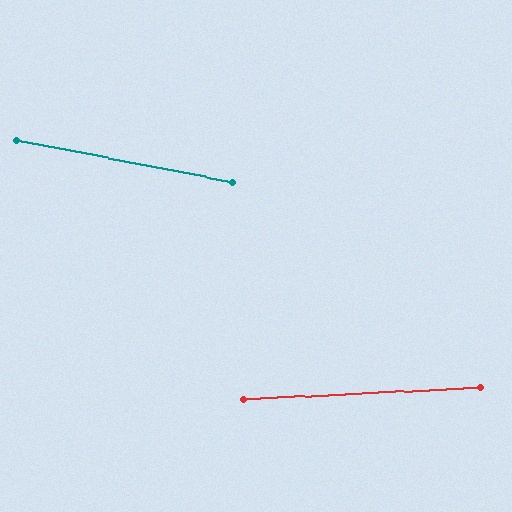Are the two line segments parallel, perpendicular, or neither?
Neither parallel nor perpendicular — they differ by about 14°.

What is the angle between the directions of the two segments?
Approximately 14 degrees.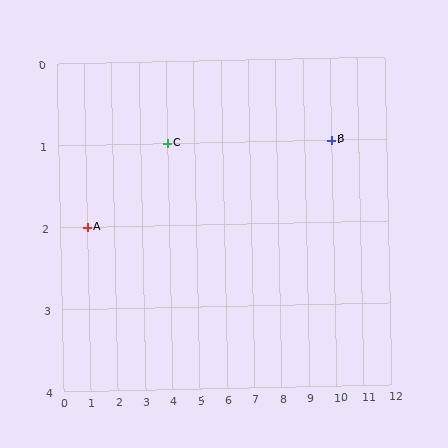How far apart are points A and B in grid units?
Points A and B are 9 columns and 1 row apart (about 9.1 grid units diagonally).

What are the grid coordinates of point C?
Point C is at grid coordinates (4, 1).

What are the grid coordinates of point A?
Point A is at grid coordinates (1, 2).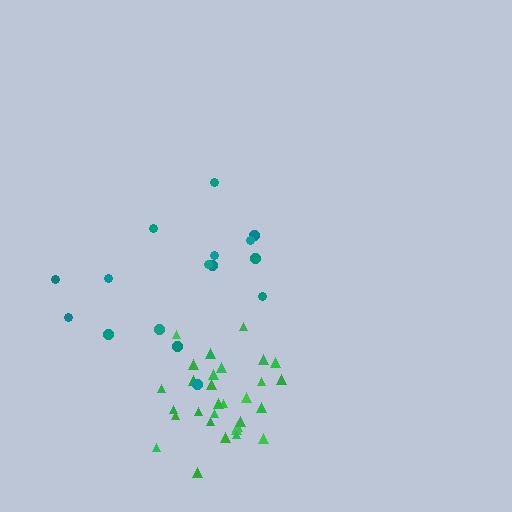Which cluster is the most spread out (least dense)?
Teal.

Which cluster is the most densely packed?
Green.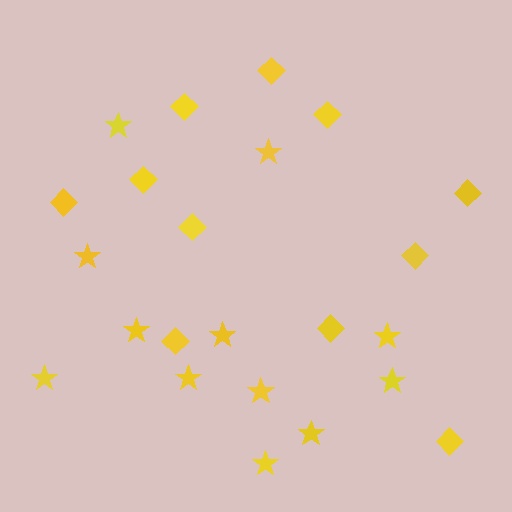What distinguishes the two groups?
There are 2 groups: one group of diamonds (11) and one group of stars (12).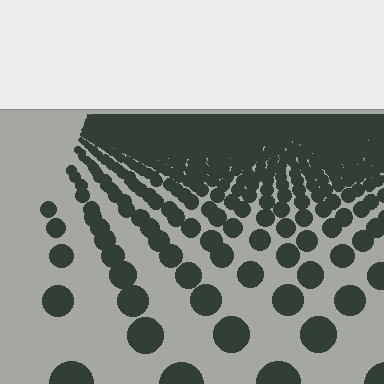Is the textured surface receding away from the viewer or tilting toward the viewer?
The surface is receding away from the viewer. Texture elements get smaller and denser toward the top.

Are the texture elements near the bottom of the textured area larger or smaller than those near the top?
Larger. Near the bottom, elements are closer to the viewer and appear at a bigger on-screen size.